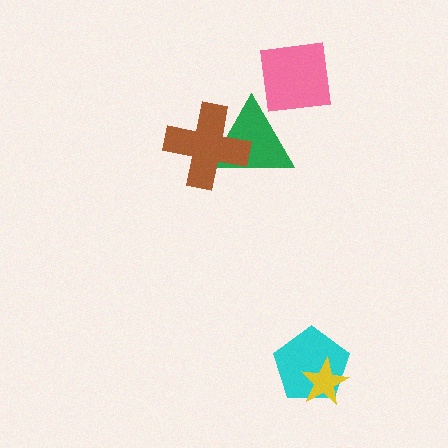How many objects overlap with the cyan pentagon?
1 object overlaps with the cyan pentagon.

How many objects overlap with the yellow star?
1 object overlaps with the yellow star.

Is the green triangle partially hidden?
Yes, it is partially covered by another shape.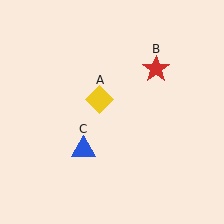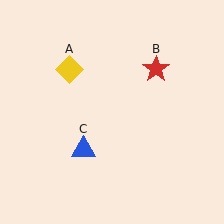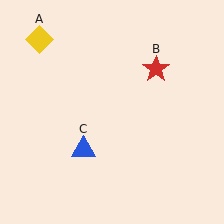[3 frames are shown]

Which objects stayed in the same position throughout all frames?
Red star (object B) and blue triangle (object C) remained stationary.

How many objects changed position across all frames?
1 object changed position: yellow diamond (object A).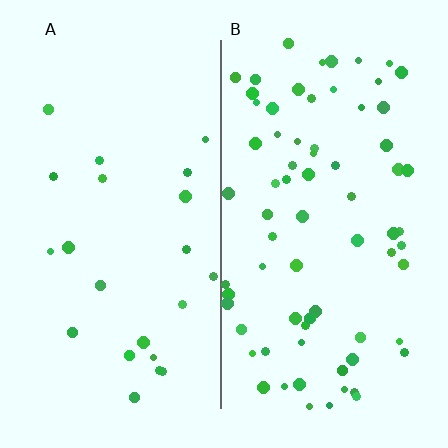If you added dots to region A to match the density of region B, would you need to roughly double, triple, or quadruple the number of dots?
Approximately triple.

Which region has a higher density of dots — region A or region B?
B (the right).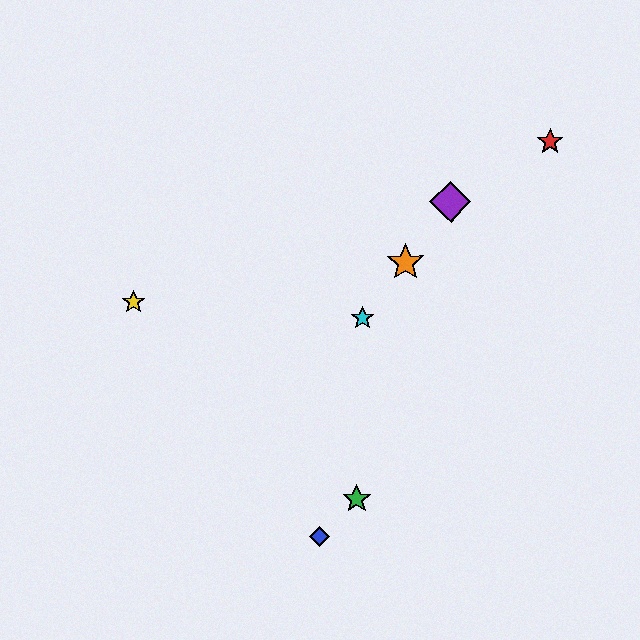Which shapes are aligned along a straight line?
The purple diamond, the orange star, the cyan star are aligned along a straight line.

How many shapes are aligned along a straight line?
3 shapes (the purple diamond, the orange star, the cyan star) are aligned along a straight line.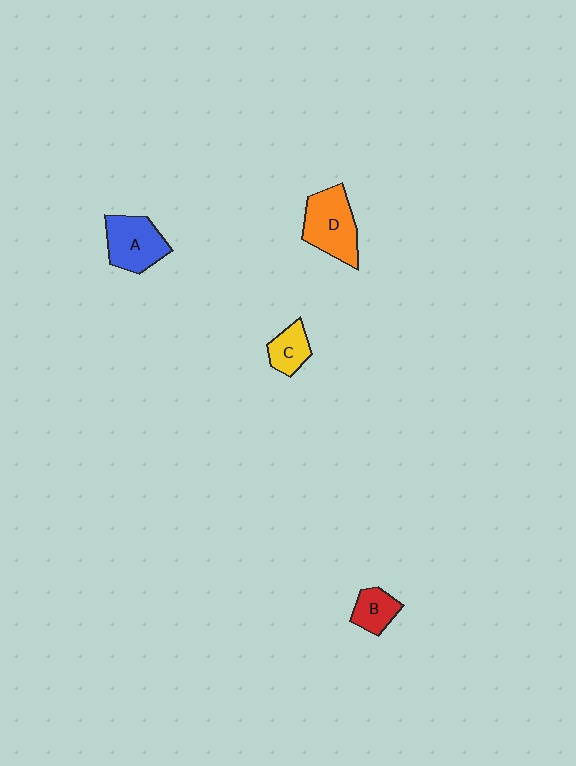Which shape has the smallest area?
Shape B (red).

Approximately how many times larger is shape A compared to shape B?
Approximately 1.8 times.